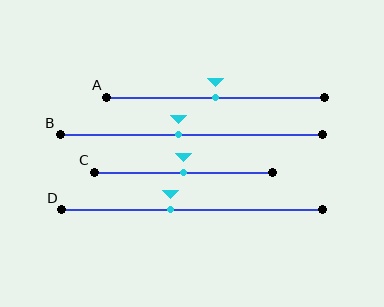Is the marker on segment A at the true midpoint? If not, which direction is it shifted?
Yes, the marker on segment A is at the true midpoint.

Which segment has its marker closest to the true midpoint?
Segment A has its marker closest to the true midpoint.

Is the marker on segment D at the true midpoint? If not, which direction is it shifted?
No, the marker on segment D is shifted to the left by about 8% of the segment length.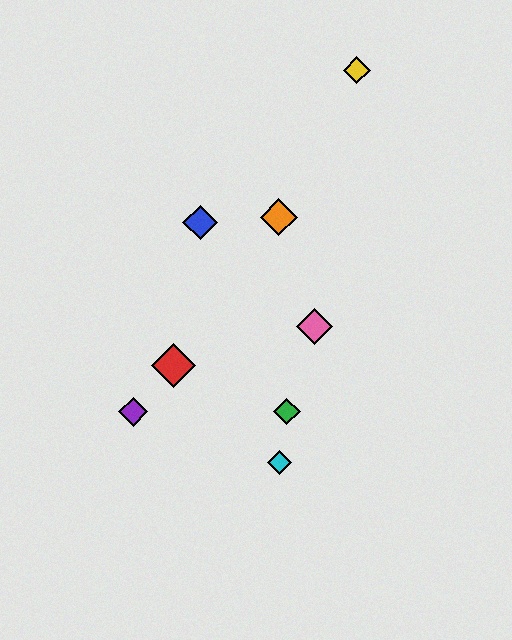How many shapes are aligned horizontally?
2 shapes (the green diamond, the purple diamond) are aligned horizontally.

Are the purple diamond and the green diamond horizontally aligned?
Yes, both are at y≈412.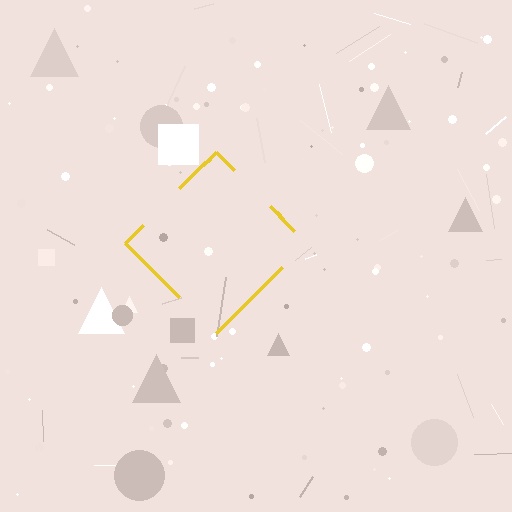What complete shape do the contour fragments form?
The contour fragments form a diamond.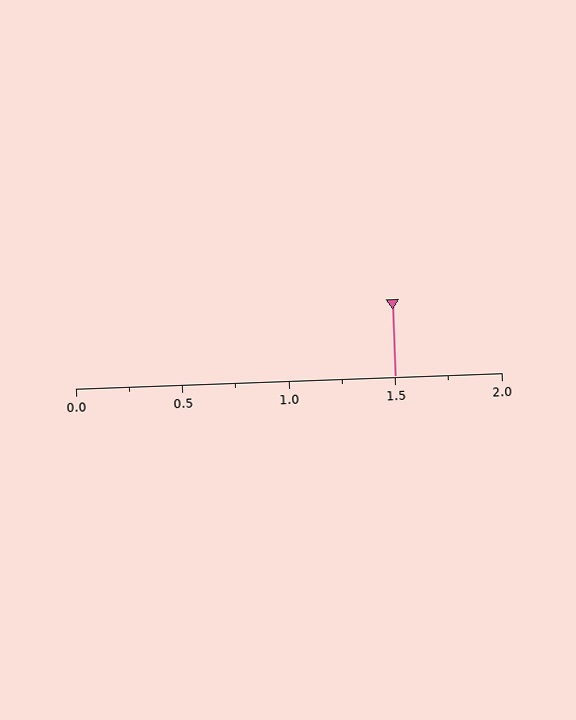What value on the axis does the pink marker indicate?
The marker indicates approximately 1.5.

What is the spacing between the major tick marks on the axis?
The major ticks are spaced 0.5 apart.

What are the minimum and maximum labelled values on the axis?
The axis runs from 0.0 to 2.0.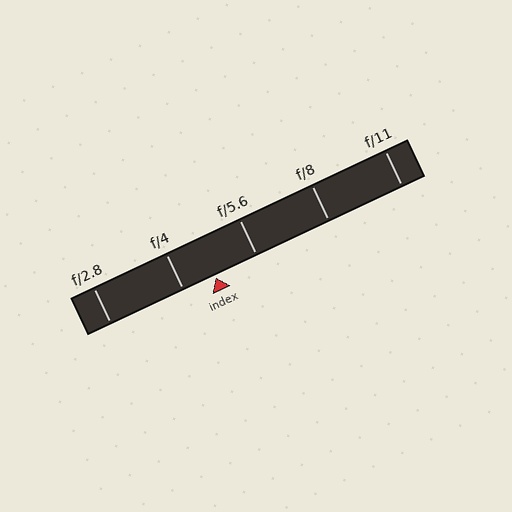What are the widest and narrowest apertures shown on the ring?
The widest aperture shown is f/2.8 and the narrowest is f/11.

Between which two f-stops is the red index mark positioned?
The index mark is between f/4 and f/5.6.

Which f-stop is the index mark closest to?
The index mark is closest to f/4.